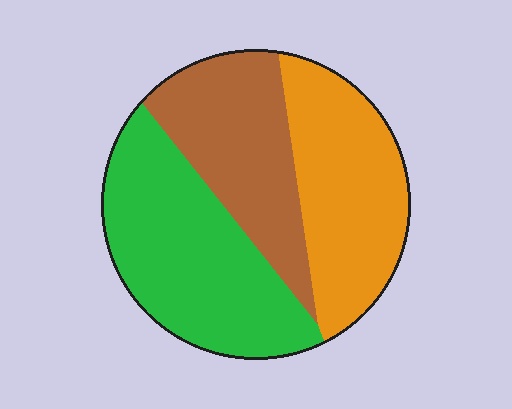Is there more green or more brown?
Green.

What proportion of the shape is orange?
Orange covers 32% of the shape.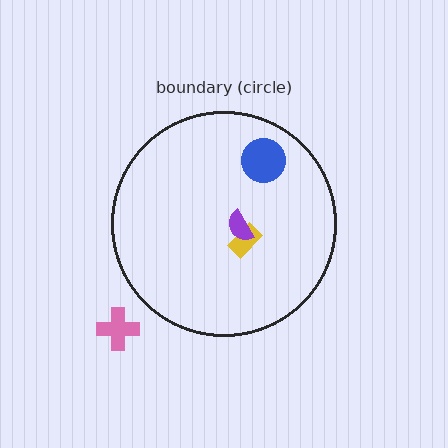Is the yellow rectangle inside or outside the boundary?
Inside.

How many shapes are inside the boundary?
3 inside, 1 outside.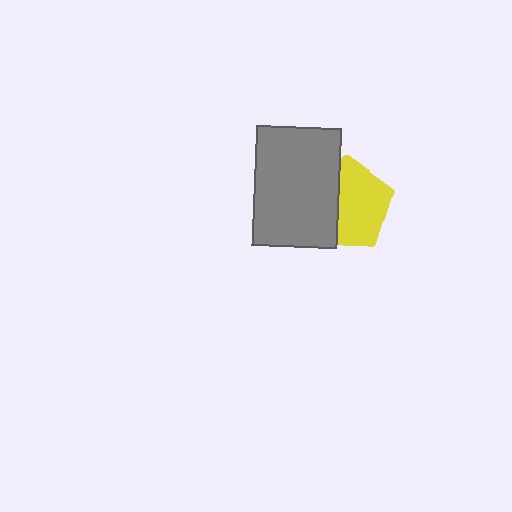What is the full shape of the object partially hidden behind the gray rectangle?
The partially hidden object is a yellow pentagon.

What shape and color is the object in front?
The object in front is a gray rectangle.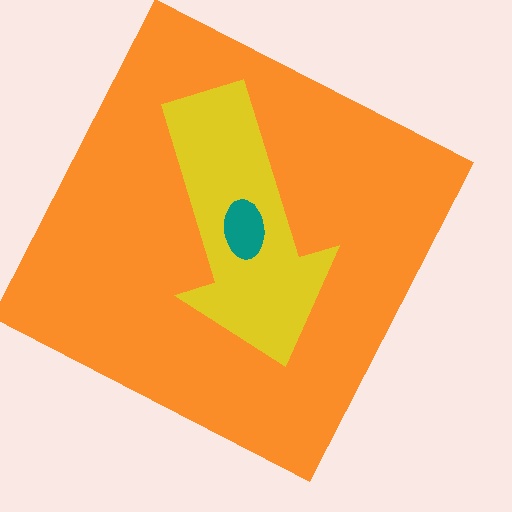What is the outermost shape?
The orange square.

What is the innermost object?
The teal ellipse.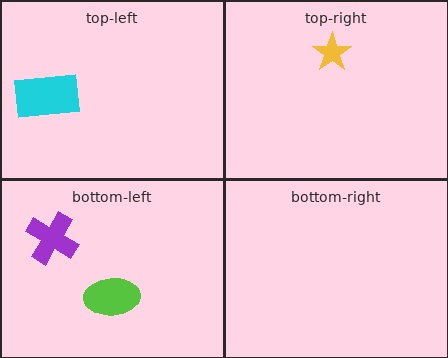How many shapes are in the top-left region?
1.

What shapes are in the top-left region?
The cyan rectangle.